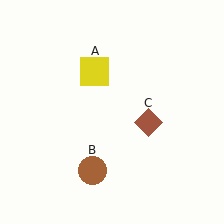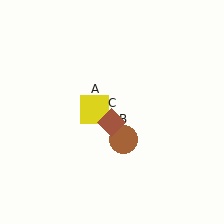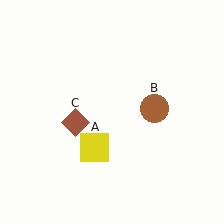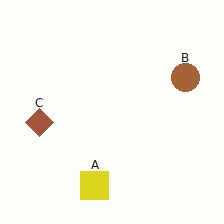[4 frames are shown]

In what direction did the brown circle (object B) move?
The brown circle (object B) moved up and to the right.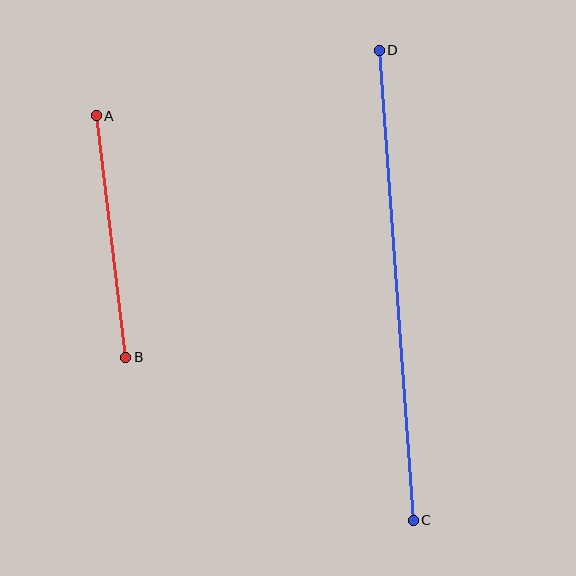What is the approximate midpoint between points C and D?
The midpoint is at approximately (396, 285) pixels.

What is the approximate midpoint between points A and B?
The midpoint is at approximately (111, 237) pixels.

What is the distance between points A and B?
The distance is approximately 244 pixels.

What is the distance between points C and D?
The distance is approximately 471 pixels.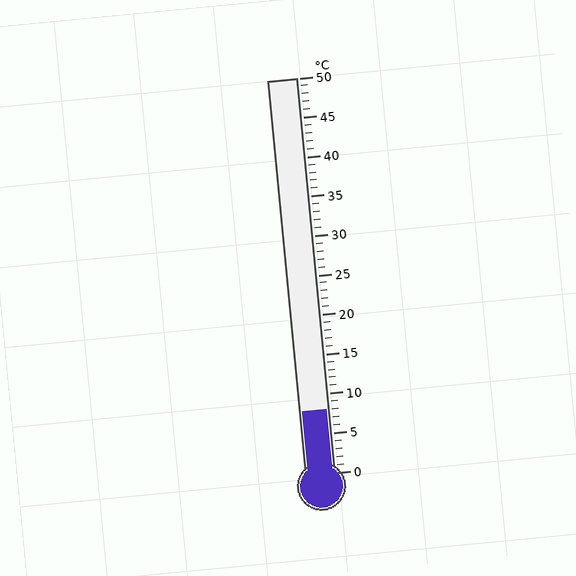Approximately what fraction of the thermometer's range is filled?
The thermometer is filled to approximately 15% of its range.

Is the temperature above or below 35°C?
The temperature is below 35°C.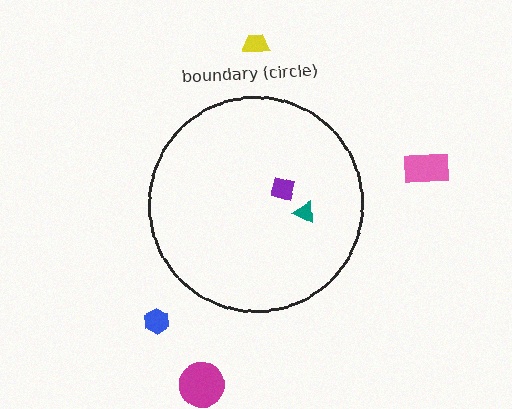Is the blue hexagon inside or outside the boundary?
Outside.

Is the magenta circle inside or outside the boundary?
Outside.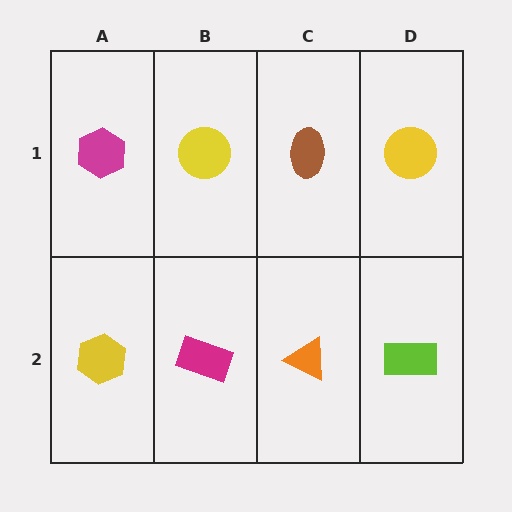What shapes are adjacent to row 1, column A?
A yellow hexagon (row 2, column A), a yellow circle (row 1, column B).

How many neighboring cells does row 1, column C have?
3.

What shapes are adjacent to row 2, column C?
A brown ellipse (row 1, column C), a magenta rectangle (row 2, column B), a lime rectangle (row 2, column D).